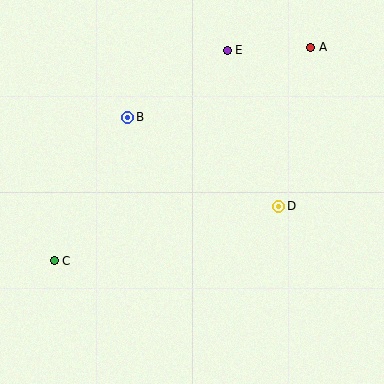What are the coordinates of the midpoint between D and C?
The midpoint between D and C is at (167, 234).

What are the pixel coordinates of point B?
Point B is at (128, 117).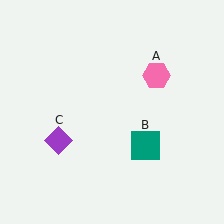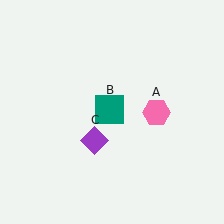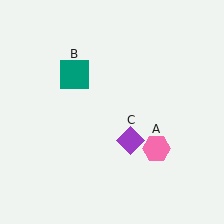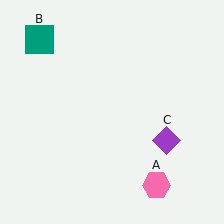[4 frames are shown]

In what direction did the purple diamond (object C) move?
The purple diamond (object C) moved right.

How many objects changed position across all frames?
3 objects changed position: pink hexagon (object A), teal square (object B), purple diamond (object C).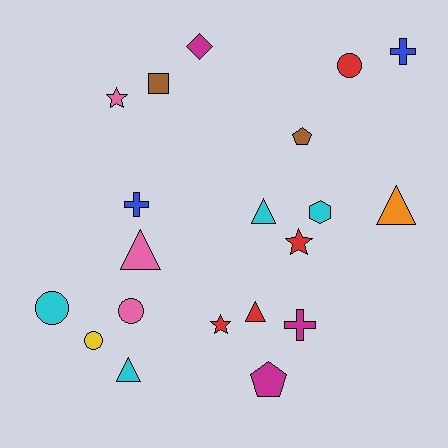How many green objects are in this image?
There are no green objects.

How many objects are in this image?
There are 20 objects.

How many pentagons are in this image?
There are 2 pentagons.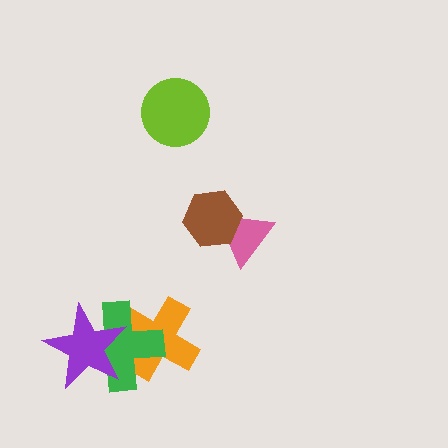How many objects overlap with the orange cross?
2 objects overlap with the orange cross.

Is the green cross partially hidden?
Yes, it is partially covered by another shape.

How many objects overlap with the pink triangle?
1 object overlaps with the pink triangle.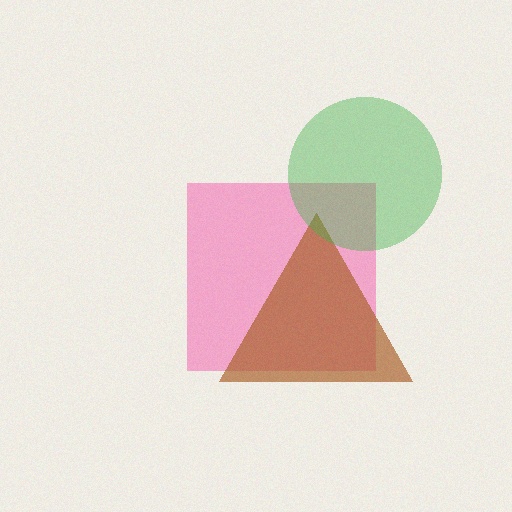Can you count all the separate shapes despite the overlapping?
Yes, there are 3 separate shapes.